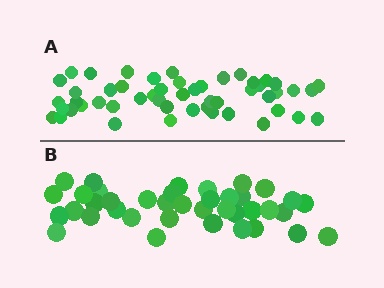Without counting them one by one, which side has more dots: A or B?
Region A (the top region) has more dots.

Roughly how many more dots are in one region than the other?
Region A has roughly 12 or so more dots than region B.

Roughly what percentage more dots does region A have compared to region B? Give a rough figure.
About 30% more.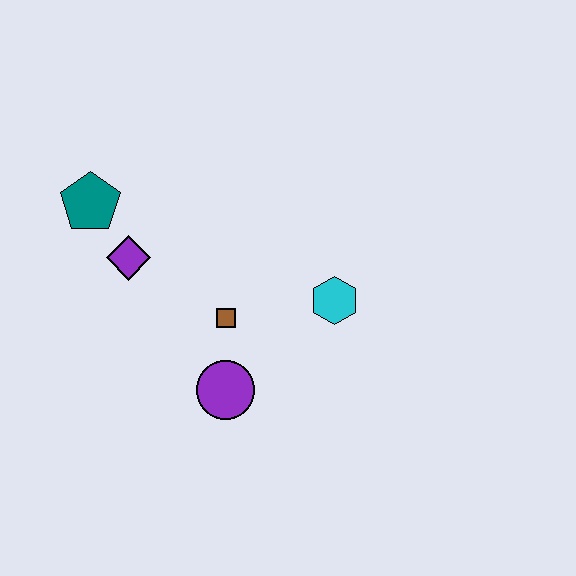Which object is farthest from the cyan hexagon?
The teal pentagon is farthest from the cyan hexagon.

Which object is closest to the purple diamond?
The teal pentagon is closest to the purple diamond.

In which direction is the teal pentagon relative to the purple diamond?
The teal pentagon is above the purple diamond.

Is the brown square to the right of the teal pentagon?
Yes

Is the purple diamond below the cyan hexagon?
No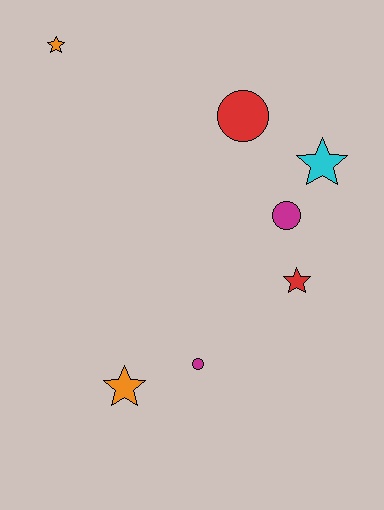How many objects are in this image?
There are 7 objects.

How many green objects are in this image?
There are no green objects.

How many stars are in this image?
There are 4 stars.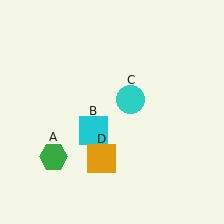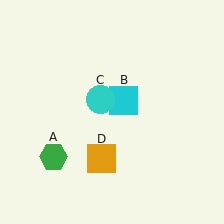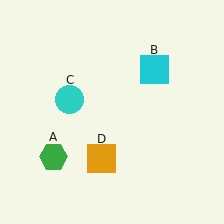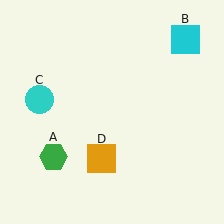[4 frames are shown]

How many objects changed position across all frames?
2 objects changed position: cyan square (object B), cyan circle (object C).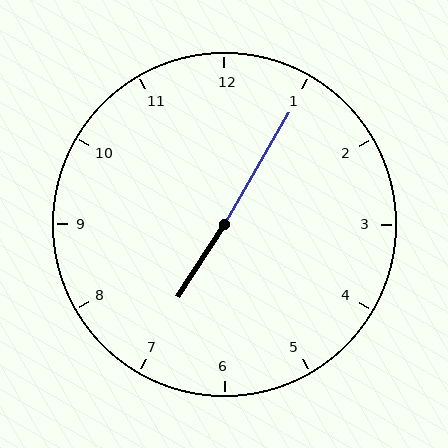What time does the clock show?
7:05.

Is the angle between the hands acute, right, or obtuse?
It is obtuse.